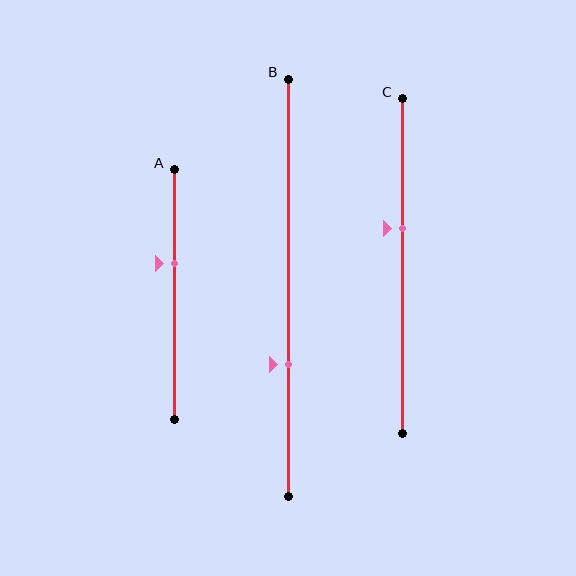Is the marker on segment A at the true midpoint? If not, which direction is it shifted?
No, the marker on segment A is shifted upward by about 13% of the segment length.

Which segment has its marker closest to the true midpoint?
Segment C has its marker closest to the true midpoint.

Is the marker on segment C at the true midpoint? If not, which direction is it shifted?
No, the marker on segment C is shifted upward by about 11% of the segment length.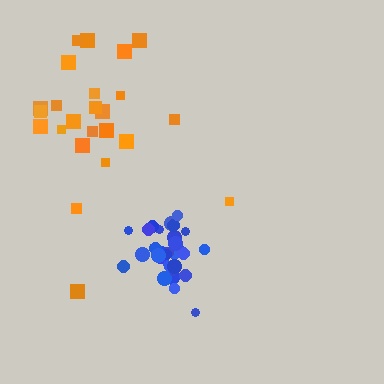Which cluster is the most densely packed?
Blue.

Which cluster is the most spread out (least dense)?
Orange.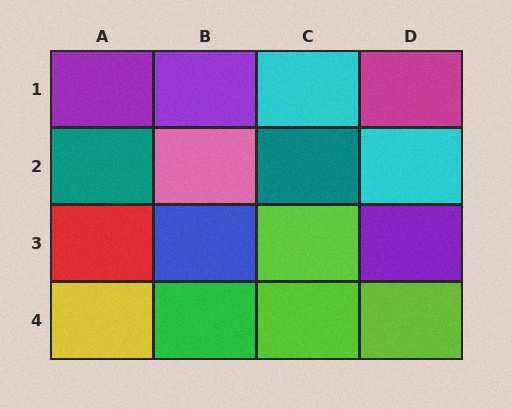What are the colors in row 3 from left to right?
Red, blue, lime, purple.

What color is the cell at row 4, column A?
Yellow.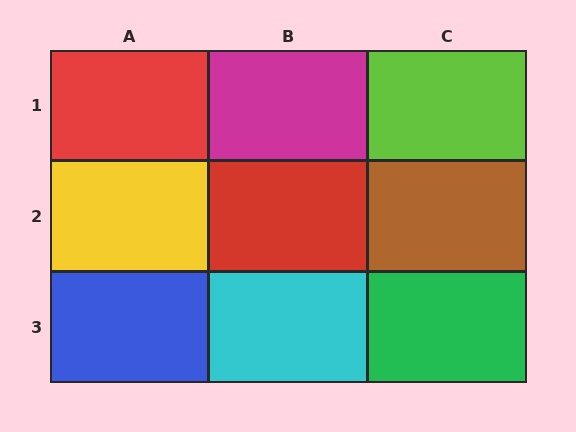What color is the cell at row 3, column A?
Blue.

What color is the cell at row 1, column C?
Lime.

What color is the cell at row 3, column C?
Green.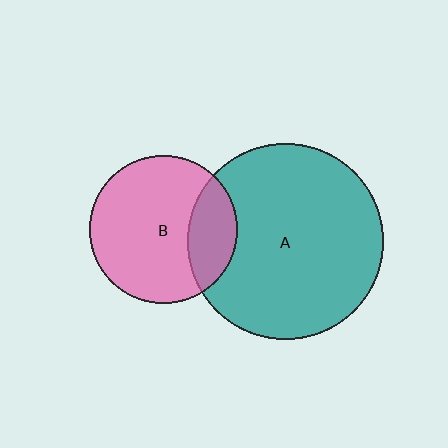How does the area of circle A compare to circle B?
Approximately 1.8 times.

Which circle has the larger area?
Circle A (teal).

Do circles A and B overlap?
Yes.